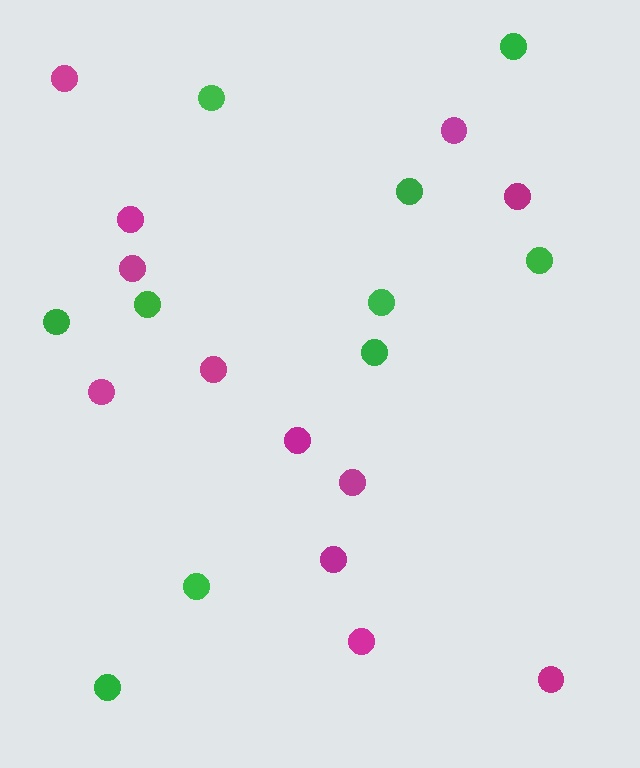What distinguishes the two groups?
There are 2 groups: one group of green circles (10) and one group of magenta circles (12).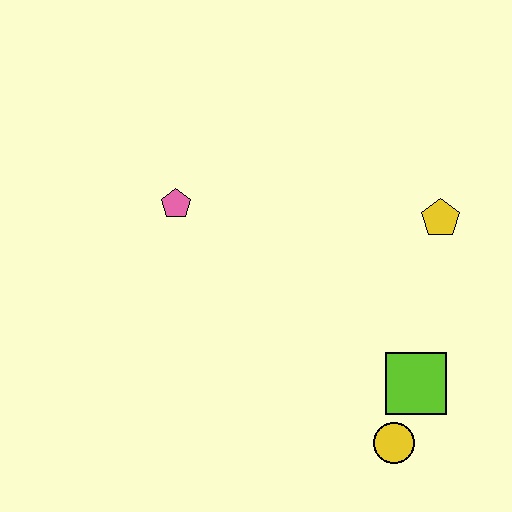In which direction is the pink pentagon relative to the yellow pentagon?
The pink pentagon is to the left of the yellow pentagon.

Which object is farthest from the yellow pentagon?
The pink pentagon is farthest from the yellow pentagon.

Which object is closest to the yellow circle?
The lime square is closest to the yellow circle.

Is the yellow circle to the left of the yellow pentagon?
Yes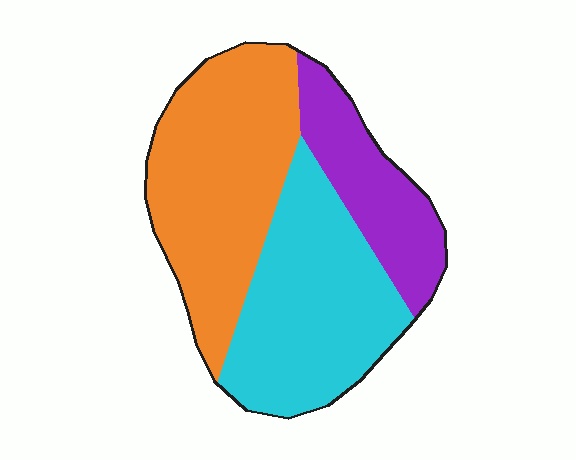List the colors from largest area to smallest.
From largest to smallest: orange, cyan, purple.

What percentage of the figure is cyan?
Cyan covers about 40% of the figure.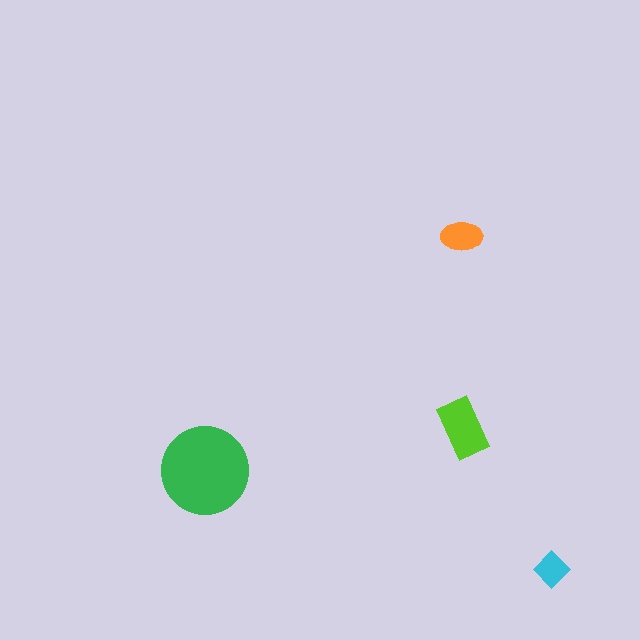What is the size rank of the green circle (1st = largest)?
1st.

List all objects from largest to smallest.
The green circle, the lime rectangle, the orange ellipse, the cyan diamond.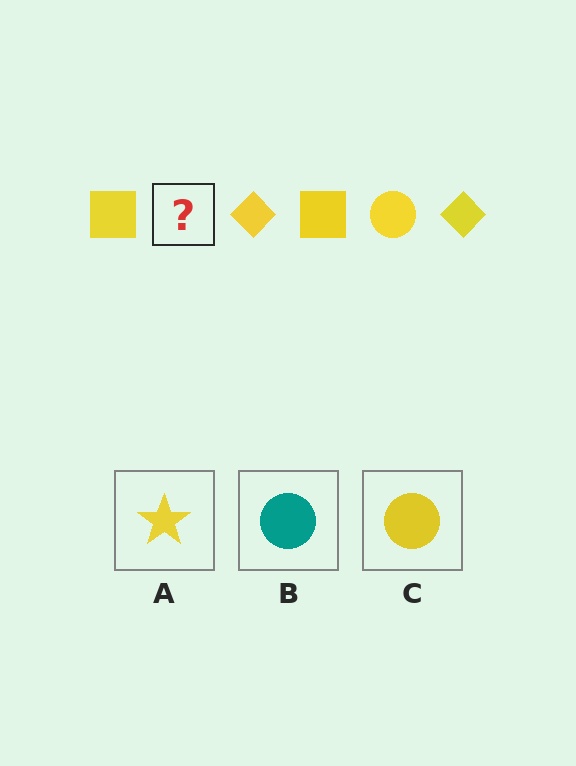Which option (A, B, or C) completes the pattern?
C.